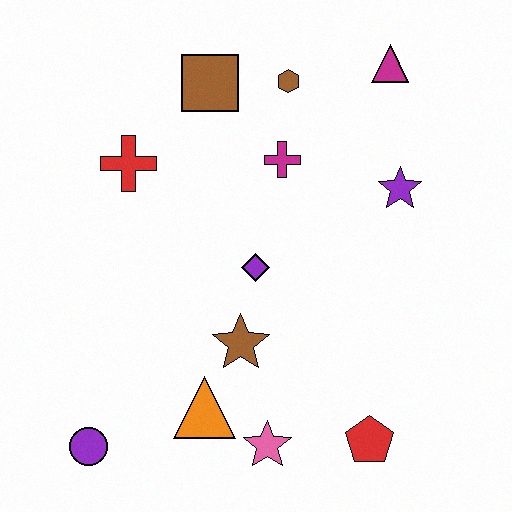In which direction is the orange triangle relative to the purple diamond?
The orange triangle is below the purple diamond.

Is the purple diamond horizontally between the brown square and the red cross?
No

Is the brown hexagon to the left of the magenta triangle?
Yes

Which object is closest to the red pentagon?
The pink star is closest to the red pentagon.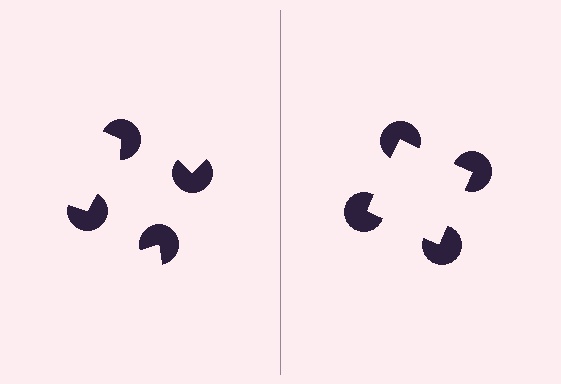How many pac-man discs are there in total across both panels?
8 — 4 on each side.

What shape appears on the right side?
An illusory square.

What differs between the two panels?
The pac-man discs are positioned identically on both sides; only the wedge orientations differ. On the right they align to a square; on the left they are misaligned.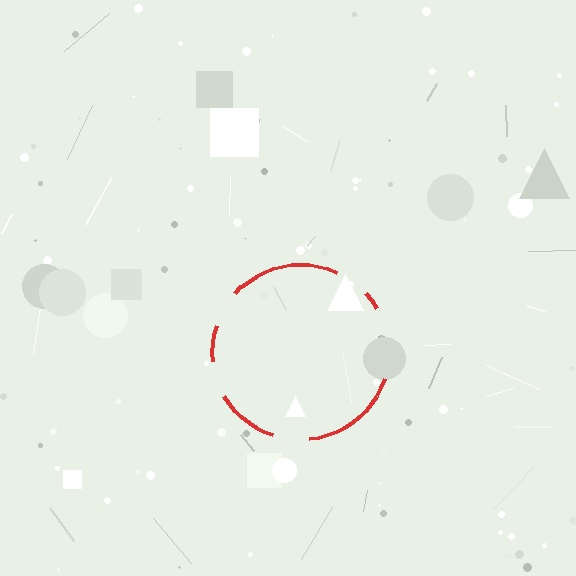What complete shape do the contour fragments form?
The contour fragments form a circle.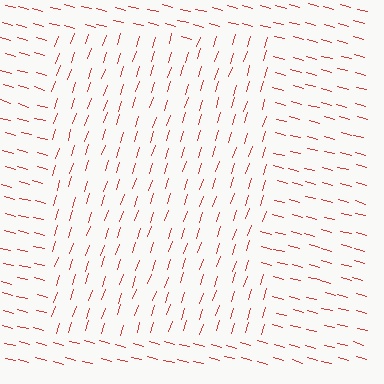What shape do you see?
I see a rectangle.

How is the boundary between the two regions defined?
The boundary is defined purely by a change in line orientation (approximately 87 degrees difference). All lines are the same color and thickness.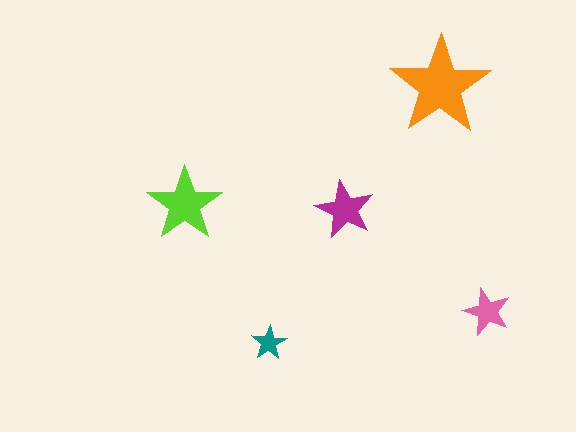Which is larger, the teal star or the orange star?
The orange one.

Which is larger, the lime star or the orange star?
The orange one.